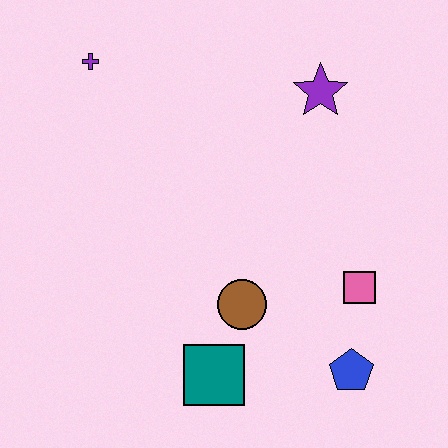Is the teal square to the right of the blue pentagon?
No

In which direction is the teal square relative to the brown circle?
The teal square is below the brown circle.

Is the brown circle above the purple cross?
No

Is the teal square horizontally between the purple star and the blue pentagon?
No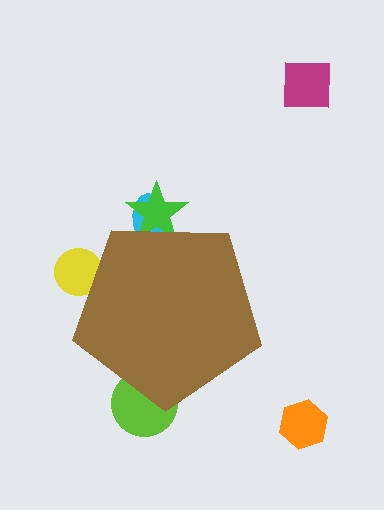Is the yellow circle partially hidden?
Yes, the yellow circle is partially hidden behind the brown pentagon.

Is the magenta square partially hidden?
No, the magenta square is fully visible.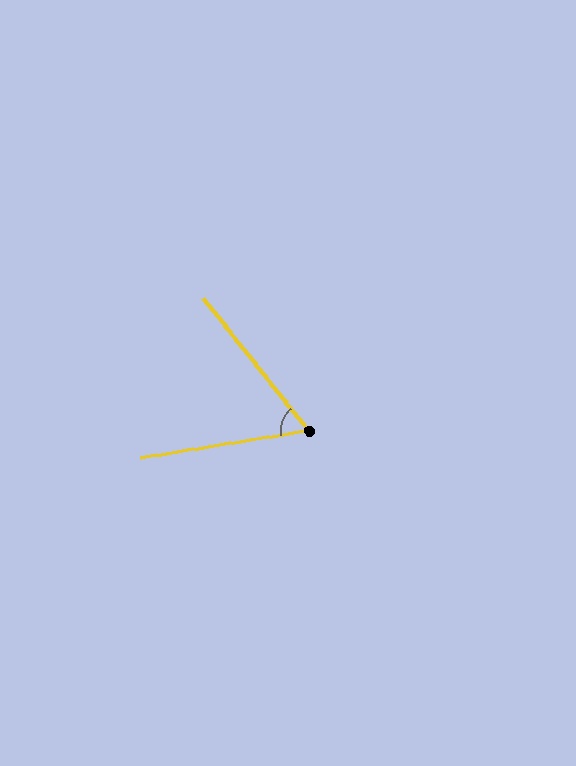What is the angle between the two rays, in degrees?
Approximately 61 degrees.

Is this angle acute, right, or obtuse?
It is acute.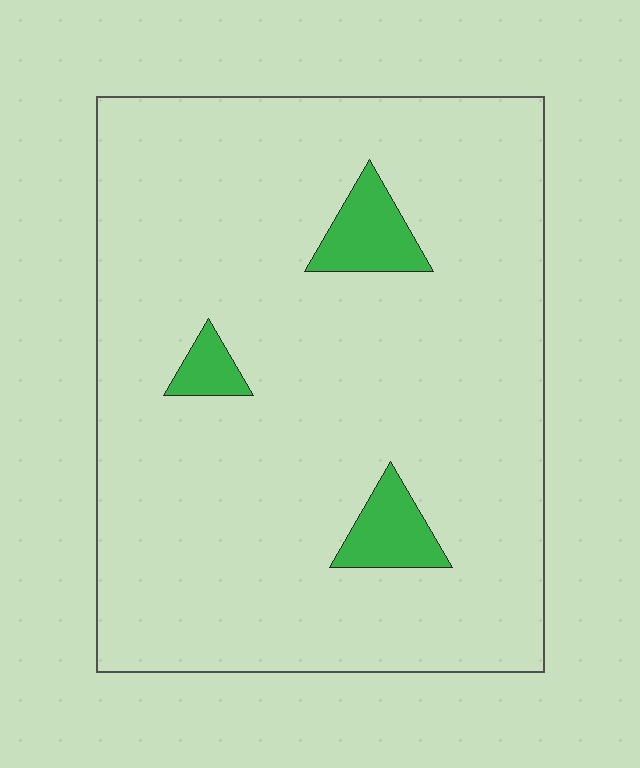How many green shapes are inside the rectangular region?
3.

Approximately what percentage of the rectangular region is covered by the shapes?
Approximately 5%.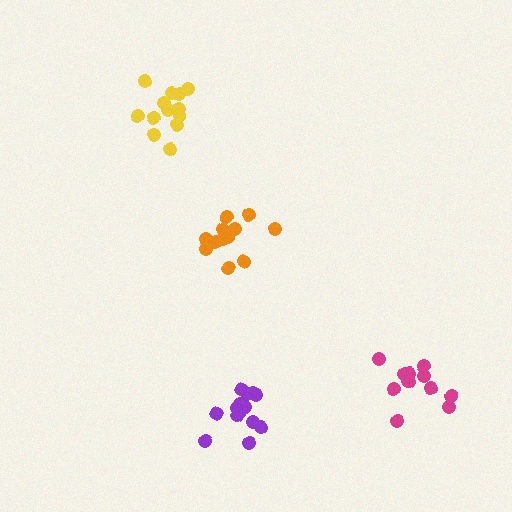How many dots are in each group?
Group 1: 13 dots, Group 2: 14 dots, Group 3: 13 dots, Group 4: 12 dots (52 total).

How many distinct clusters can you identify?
There are 4 distinct clusters.